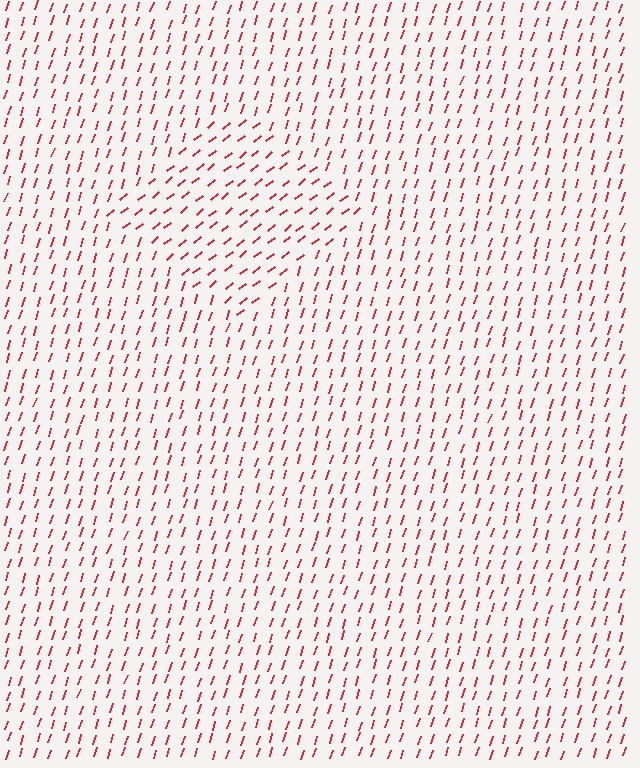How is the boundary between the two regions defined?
The boundary is defined purely by a change in line orientation (approximately 34 degrees difference). All lines are the same color and thickness.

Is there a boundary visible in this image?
Yes, there is a texture boundary formed by a change in line orientation.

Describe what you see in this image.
The image is filled with small red line segments. A diamond region in the image has lines oriented differently from the surrounding lines, creating a visible texture boundary.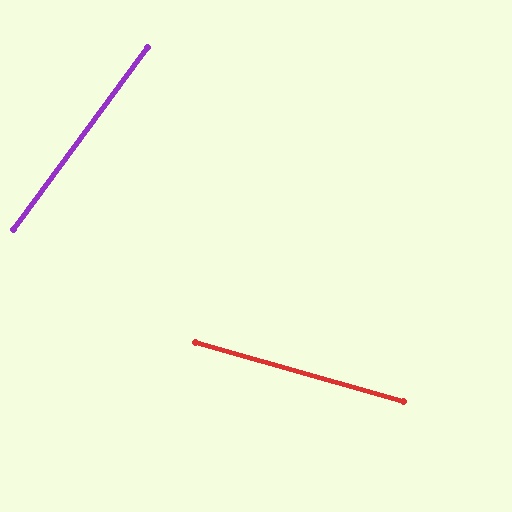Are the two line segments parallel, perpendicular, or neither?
Neither parallel nor perpendicular — they differ by about 69°.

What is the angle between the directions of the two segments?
Approximately 69 degrees.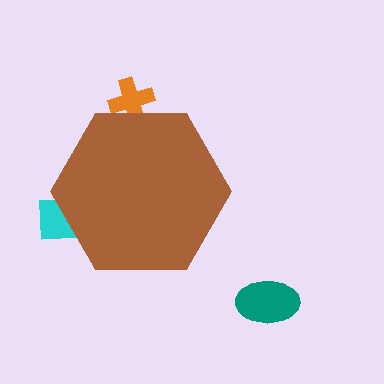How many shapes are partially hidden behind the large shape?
2 shapes are partially hidden.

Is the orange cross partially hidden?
Yes, the orange cross is partially hidden behind the brown hexagon.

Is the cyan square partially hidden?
Yes, the cyan square is partially hidden behind the brown hexagon.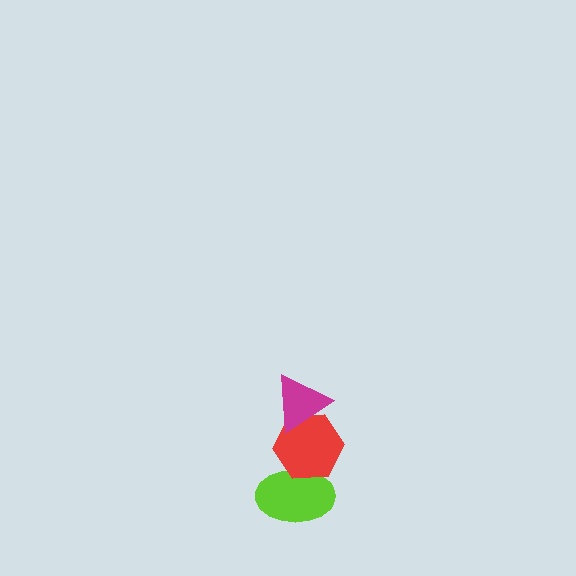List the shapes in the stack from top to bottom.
From top to bottom: the magenta triangle, the red hexagon, the lime ellipse.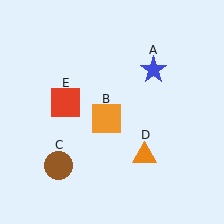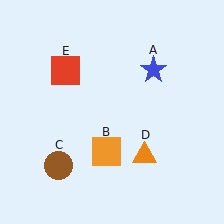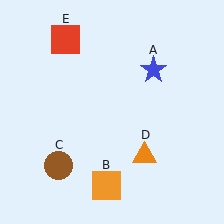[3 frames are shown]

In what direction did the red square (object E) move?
The red square (object E) moved up.